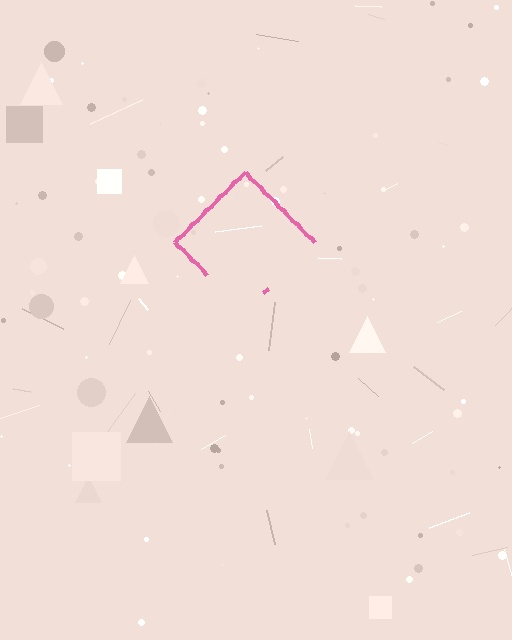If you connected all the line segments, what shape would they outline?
They would outline a diamond.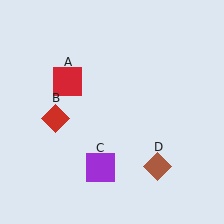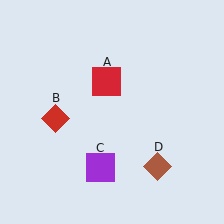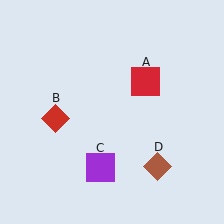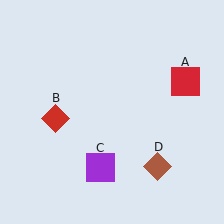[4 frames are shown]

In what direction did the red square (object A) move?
The red square (object A) moved right.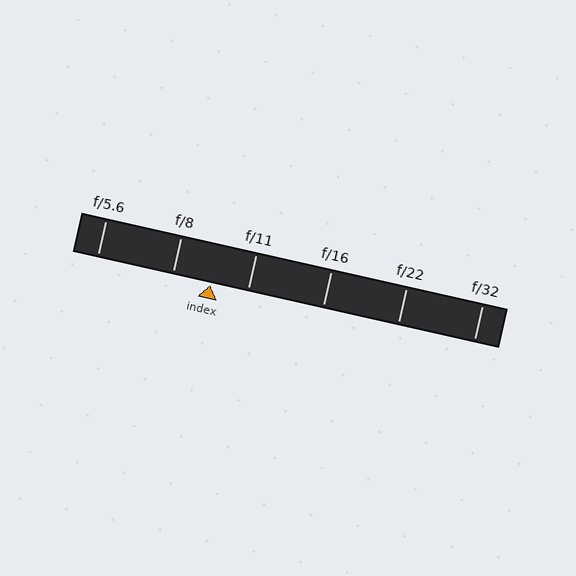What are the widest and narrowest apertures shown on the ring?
The widest aperture shown is f/5.6 and the narrowest is f/32.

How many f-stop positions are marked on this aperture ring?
There are 6 f-stop positions marked.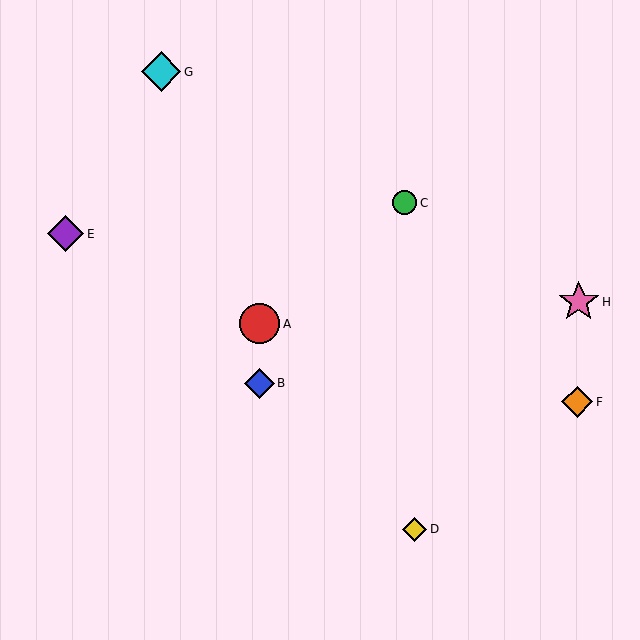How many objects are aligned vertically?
2 objects (A, B) are aligned vertically.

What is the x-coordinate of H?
Object H is at x≈579.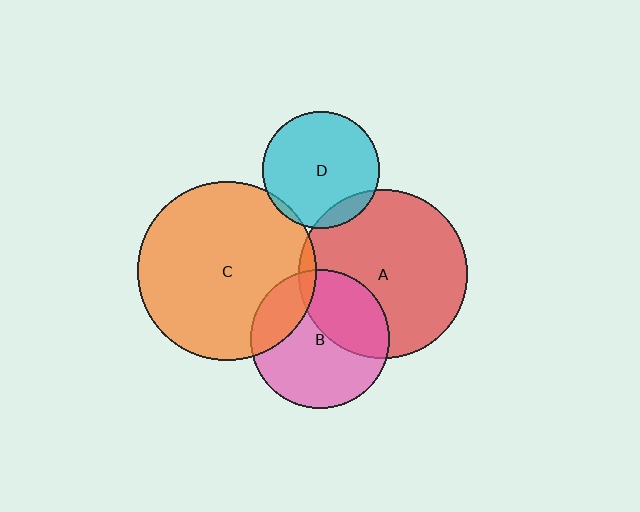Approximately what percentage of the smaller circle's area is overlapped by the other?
Approximately 35%.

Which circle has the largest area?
Circle C (orange).